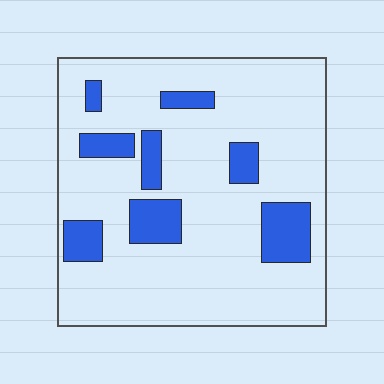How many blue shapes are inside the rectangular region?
8.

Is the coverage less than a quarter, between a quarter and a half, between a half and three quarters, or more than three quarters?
Less than a quarter.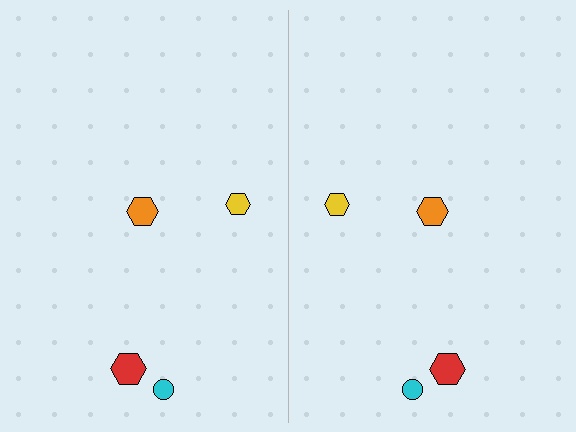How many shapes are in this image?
There are 8 shapes in this image.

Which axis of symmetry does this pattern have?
The pattern has a vertical axis of symmetry running through the center of the image.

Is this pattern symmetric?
Yes, this pattern has bilateral (reflection) symmetry.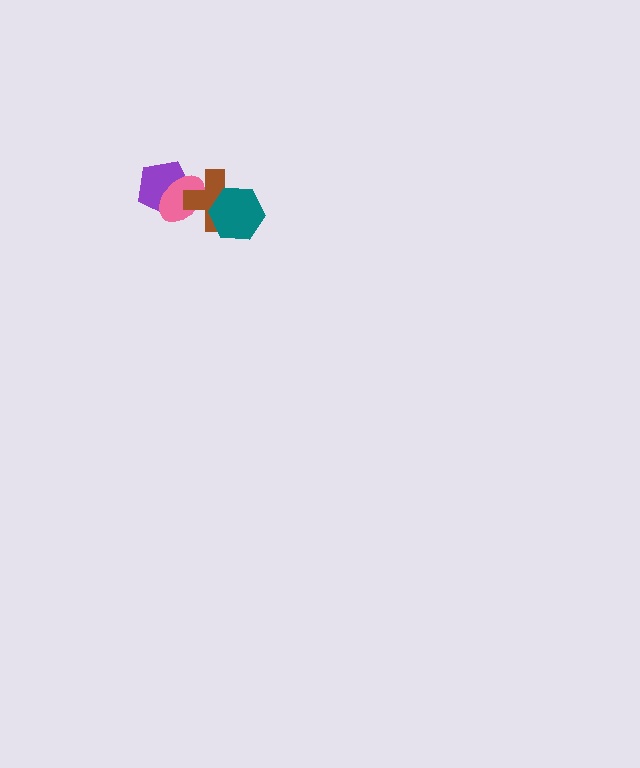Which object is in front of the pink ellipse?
The brown cross is in front of the pink ellipse.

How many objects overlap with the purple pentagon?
2 objects overlap with the purple pentagon.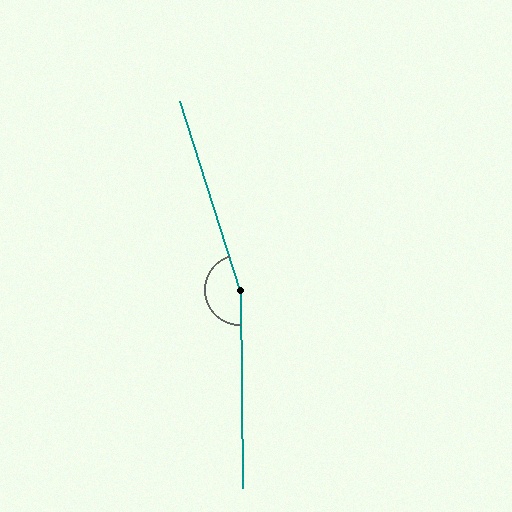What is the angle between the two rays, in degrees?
Approximately 163 degrees.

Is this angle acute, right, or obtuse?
It is obtuse.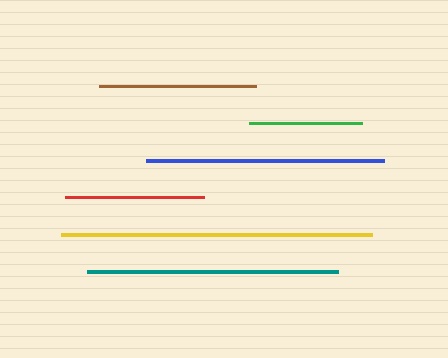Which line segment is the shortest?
The green line is the shortest at approximately 113 pixels.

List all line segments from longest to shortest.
From longest to shortest: yellow, teal, blue, brown, red, green.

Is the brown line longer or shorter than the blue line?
The blue line is longer than the brown line.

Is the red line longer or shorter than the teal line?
The teal line is longer than the red line.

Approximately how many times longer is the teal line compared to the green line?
The teal line is approximately 2.2 times the length of the green line.